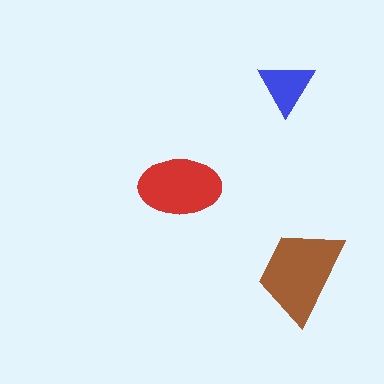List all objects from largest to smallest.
The brown trapezoid, the red ellipse, the blue triangle.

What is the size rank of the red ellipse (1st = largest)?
2nd.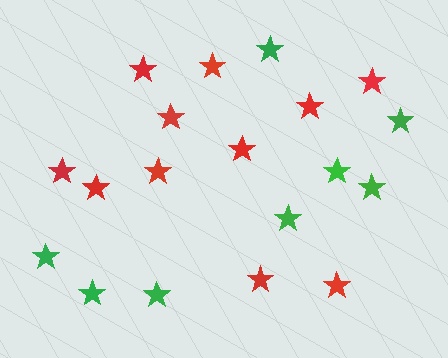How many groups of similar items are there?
There are 2 groups: one group of red stars (11) and one group of green stars (8).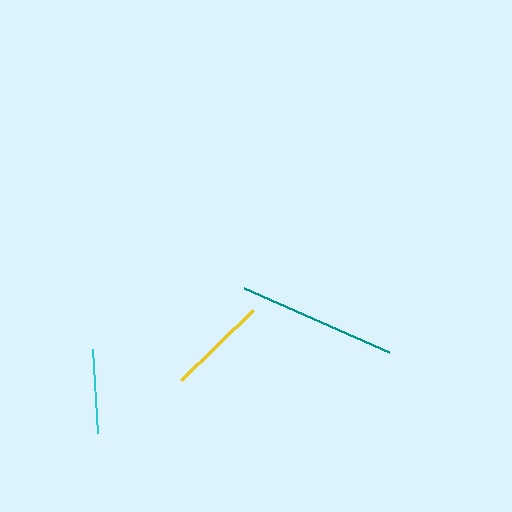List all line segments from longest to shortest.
From longest to shortest: teal, yellow, cyan.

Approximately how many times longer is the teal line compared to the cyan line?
The teal line is approximately 1.9 times the length of the cyan line.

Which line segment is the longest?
The teal line is the longest at approximately 160 pixels.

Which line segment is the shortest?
The cyan line is the shortest at approximately 84 pixels.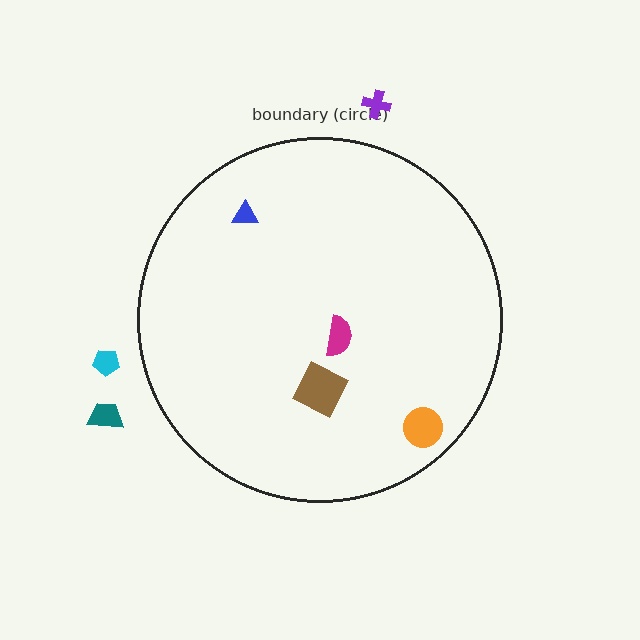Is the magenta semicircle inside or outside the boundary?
Inside.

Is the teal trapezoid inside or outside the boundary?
Outside.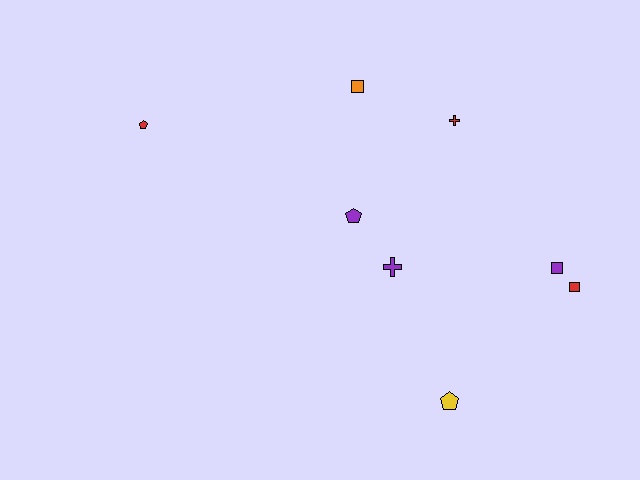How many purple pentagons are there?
There is 1 purple pentagon.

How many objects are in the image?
There are 8 objects.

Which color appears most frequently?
Red, with 3 objects.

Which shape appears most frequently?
Square, with 3 objects.